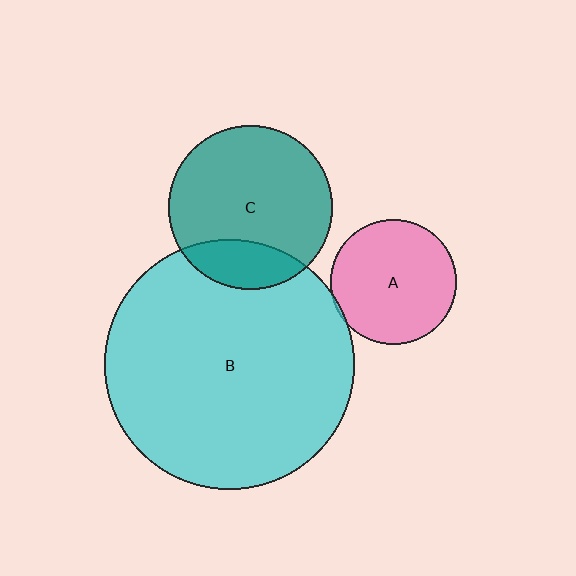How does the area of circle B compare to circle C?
Approximately 2.3 times.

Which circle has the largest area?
Circle B (cyan).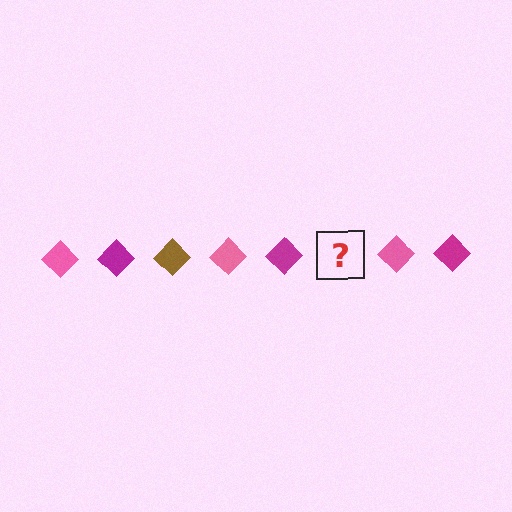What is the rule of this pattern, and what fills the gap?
The rule is that the pattern cycles through pink, magenta, brown diamonds. The gap should be filled with a brown diamond.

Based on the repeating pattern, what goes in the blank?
The blank should be a brown diamond.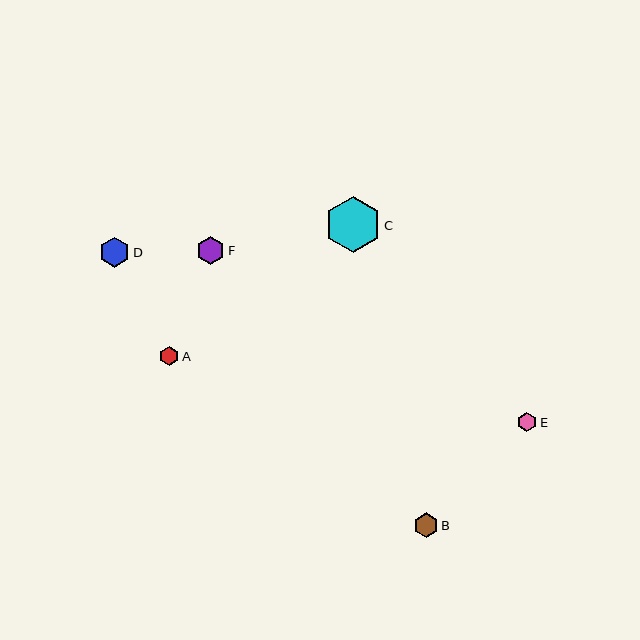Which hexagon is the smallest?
Hexagon E is the smallest with a size of approximately 19 pixels.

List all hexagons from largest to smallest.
From largest to smallest: C, D, F, B, A, E.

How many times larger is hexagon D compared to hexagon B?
Hexagon D is approximately 1.2 times the size of hexagon B.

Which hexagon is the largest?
Hexagon C is the largest with a size of approximately 56 pixels.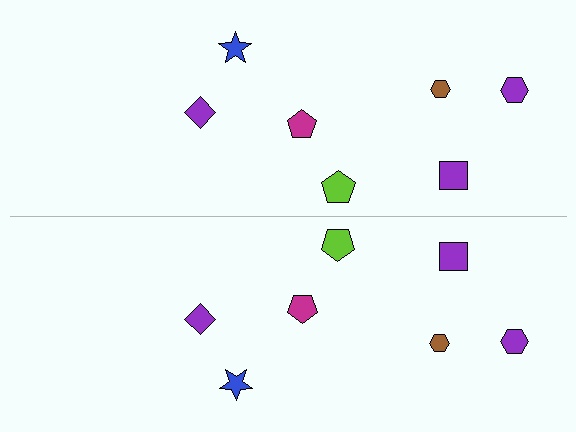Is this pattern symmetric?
Yes, this pattern has bilateral (reflection) symmetry.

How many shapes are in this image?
There are 14 shapes in this image.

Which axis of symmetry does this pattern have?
The pattern has a horizontal axis of symmetry running through the center of the image.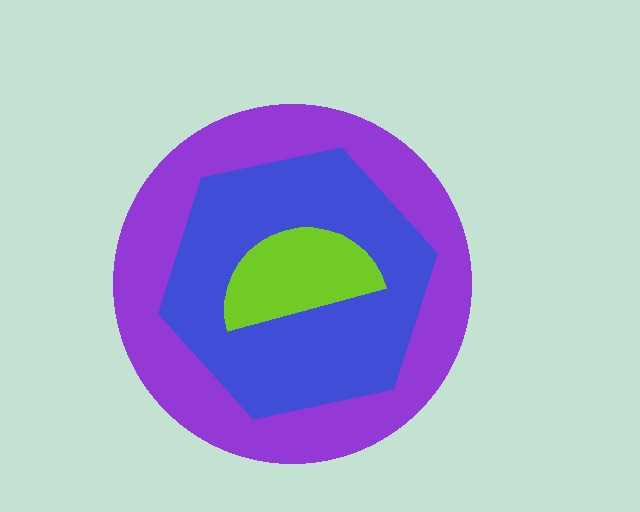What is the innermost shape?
The lime semicircle.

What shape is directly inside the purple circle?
The blue hexagon.